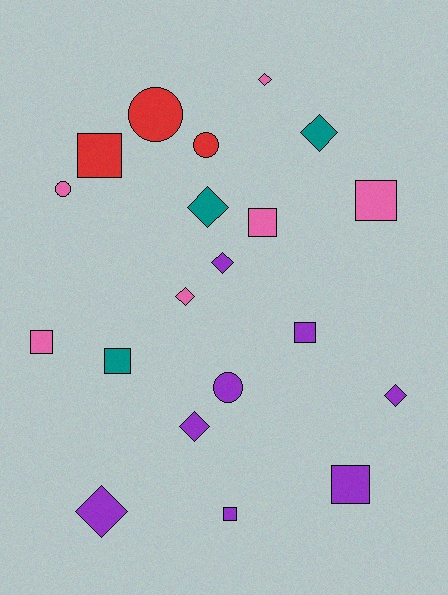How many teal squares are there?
There is 1 teal square.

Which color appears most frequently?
Purple, with 8 objects.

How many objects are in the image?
There are 20 objects.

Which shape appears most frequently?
Diamond, with 8 objects.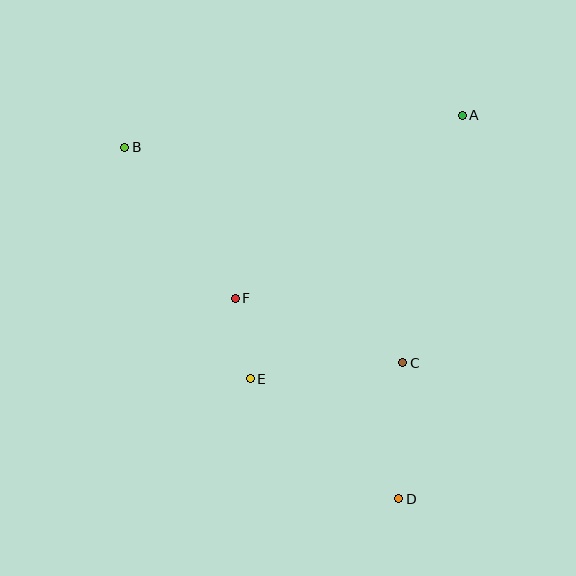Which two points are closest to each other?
Points E and F are closest to each other.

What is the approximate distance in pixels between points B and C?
The distance between B and C is approximately 352 pixels.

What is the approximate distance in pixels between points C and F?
The distance between C and F is approximately 180 pixels.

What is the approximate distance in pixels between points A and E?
The distance between A and E is approximately 338 pixels.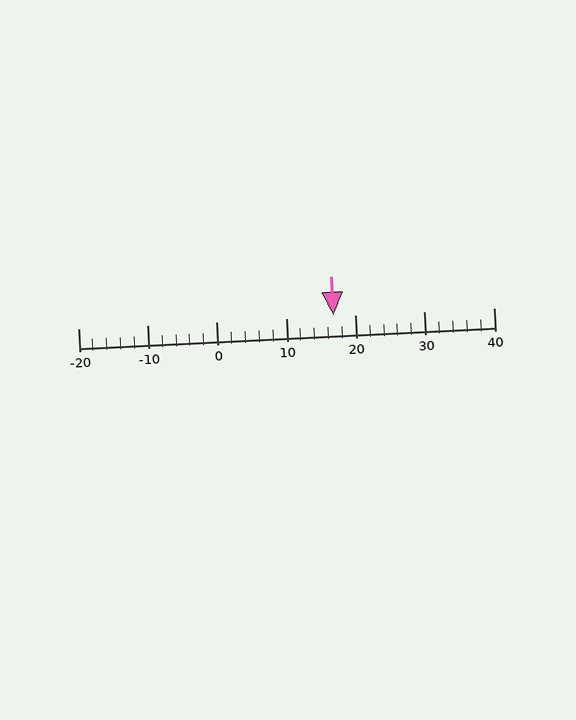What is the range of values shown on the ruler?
The ruler shows values from -20 to 40.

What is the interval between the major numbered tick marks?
The major tick marks are spaced 10 units apart.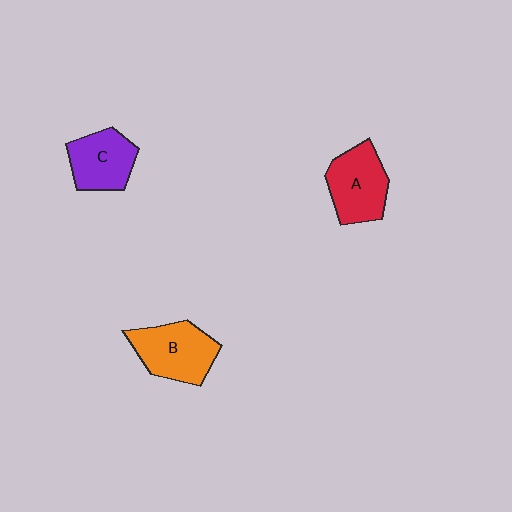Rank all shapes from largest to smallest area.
From largest to smallest: B (orange), A (red), C (purple).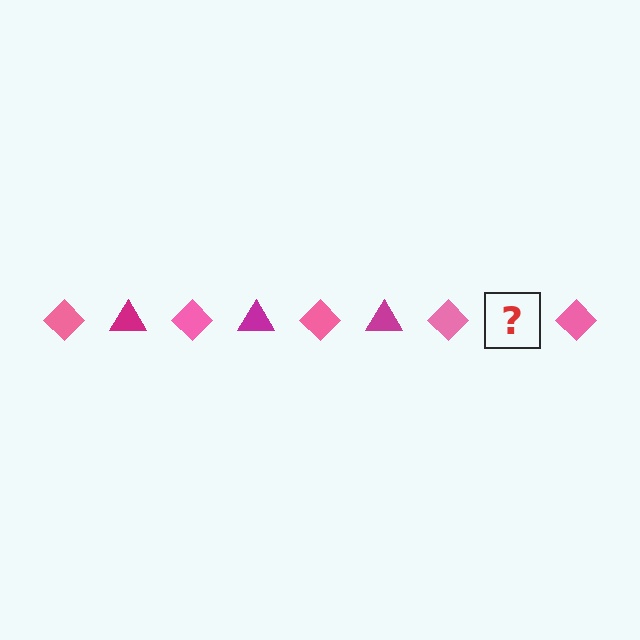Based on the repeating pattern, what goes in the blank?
The blank should be a magenta triangle.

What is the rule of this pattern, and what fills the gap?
The rule is that the pattern alternates between pink diamond and magenta triangle. The gap should be filled with a magenta triangle.